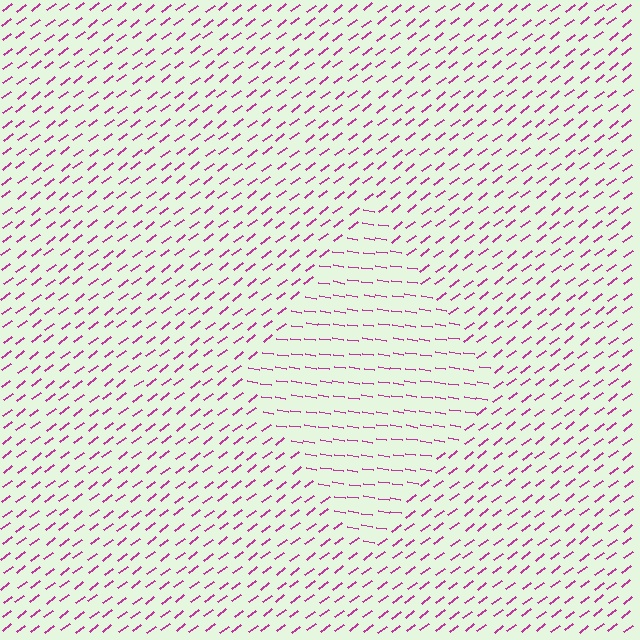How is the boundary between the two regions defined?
The boundary is defined purely by a change in line orientation (approximately 45 degrees difference). All lines are the same color and thickness.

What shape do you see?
I see a diamond.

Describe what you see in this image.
The image is filled with small magenta line segments. A diamond region in the image has lines oriented differently from the surrounding lines, creating a visible texture boundary.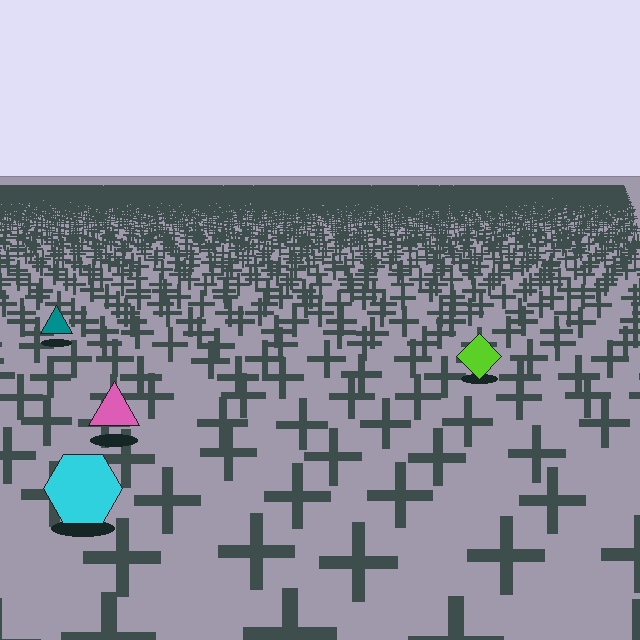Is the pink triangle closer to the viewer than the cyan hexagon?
No. The cyan hexagon is closer — you can tell from the texture gradient: the ground texture is coarser near it.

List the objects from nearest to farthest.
From nearest to farthest: the cyan hexagon, the pink triangle, the lime diamond, the teal triangle.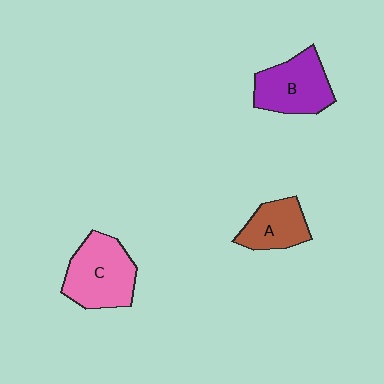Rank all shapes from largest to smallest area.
From largest to smallest: C (pink), B (purple), A (brown).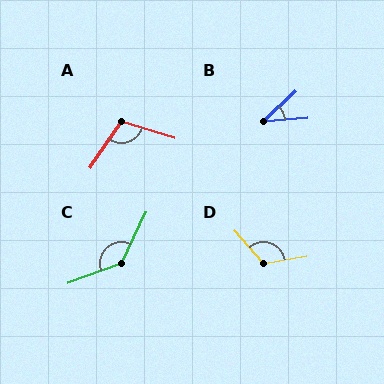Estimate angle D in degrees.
Approximately 122 degrees.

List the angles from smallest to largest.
B (39°), A (108°), D (122°), C (135°).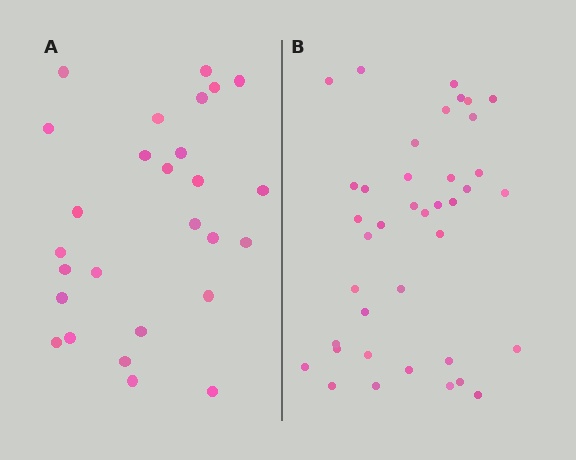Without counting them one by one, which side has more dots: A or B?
Region B (the right region) has more dots.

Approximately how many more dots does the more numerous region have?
Region B has roughly 12 or so more dots than region A.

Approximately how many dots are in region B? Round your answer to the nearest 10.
About 40 dots. (The exact count is 39, which rounds to 40.)